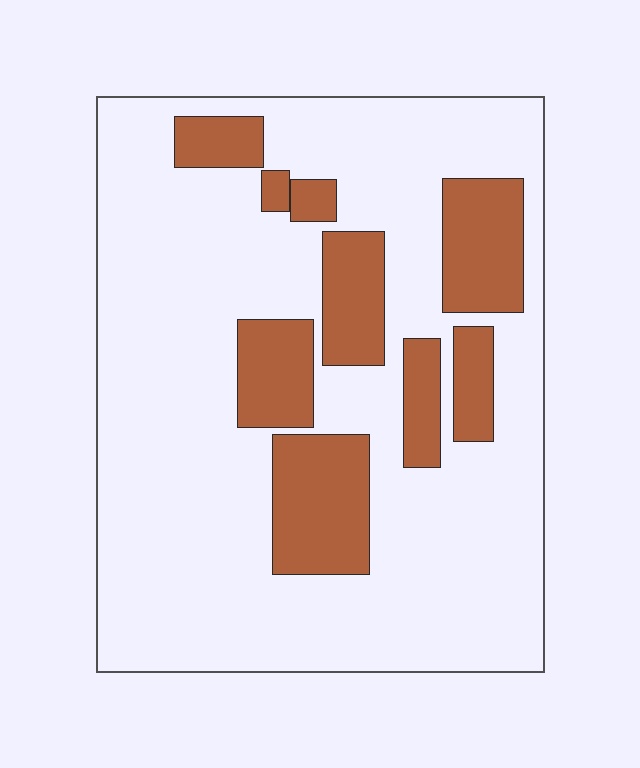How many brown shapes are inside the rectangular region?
9.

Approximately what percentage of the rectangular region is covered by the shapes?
Approximately 25%.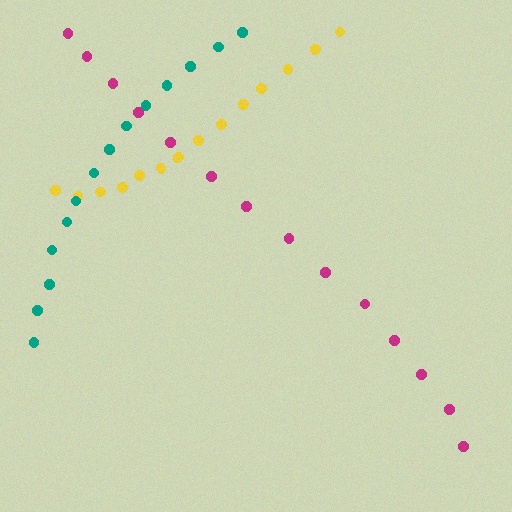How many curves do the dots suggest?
There are 3 distinct paths.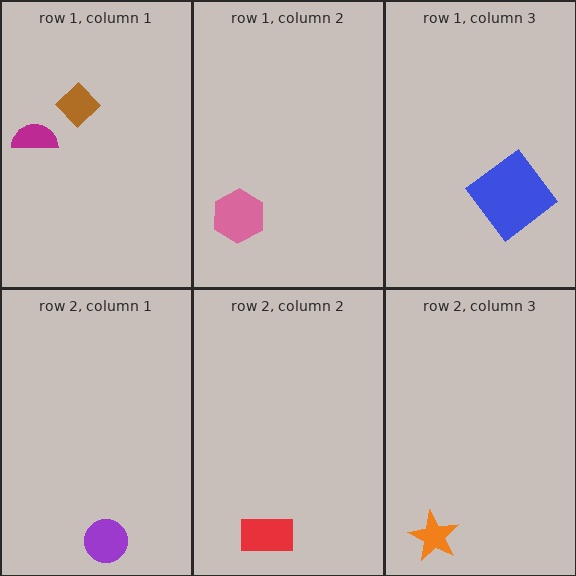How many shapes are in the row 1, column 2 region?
1.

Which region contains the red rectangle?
The row 2, column 2 region.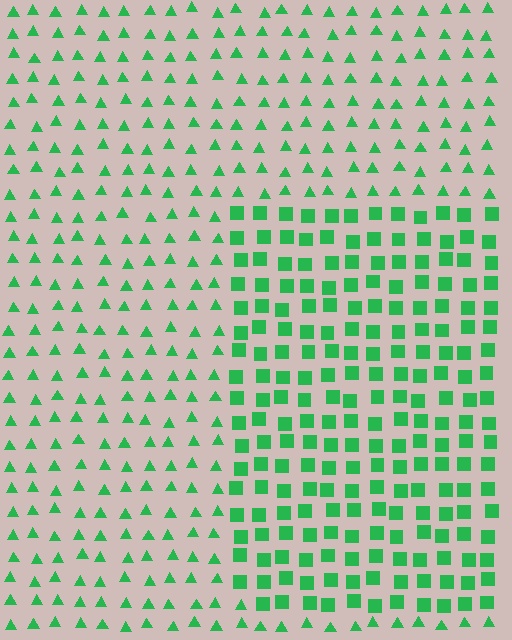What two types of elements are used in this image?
The image uses squares inside the rectangle region and triangles outside it.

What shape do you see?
I see a rectangle.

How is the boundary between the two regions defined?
The boundary is defined by a change in element shape: squares inside vs. triangles outside. All elements share the same color and spacing.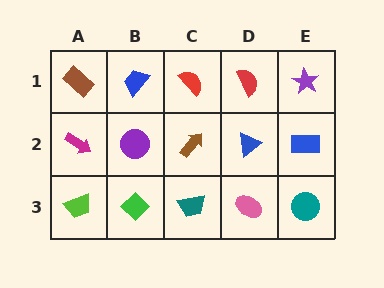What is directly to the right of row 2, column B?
A brown arrow.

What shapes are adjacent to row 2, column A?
A brown rectangle (row 1, column A), a lime trapezoid (row 3, column A), a purple circle (row 2, column B).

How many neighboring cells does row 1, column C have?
3.